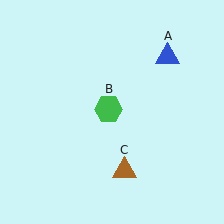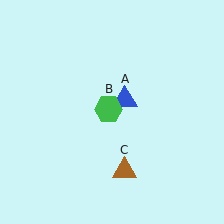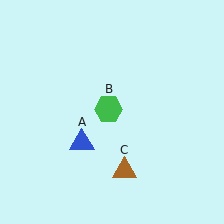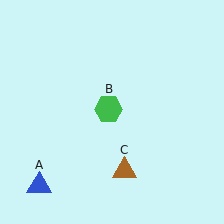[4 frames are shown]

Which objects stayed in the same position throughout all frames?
Green hexagon (object B) and brown triangle (object C) remained stationary.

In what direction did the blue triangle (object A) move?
The blue triangle (object A) moved down and to the left.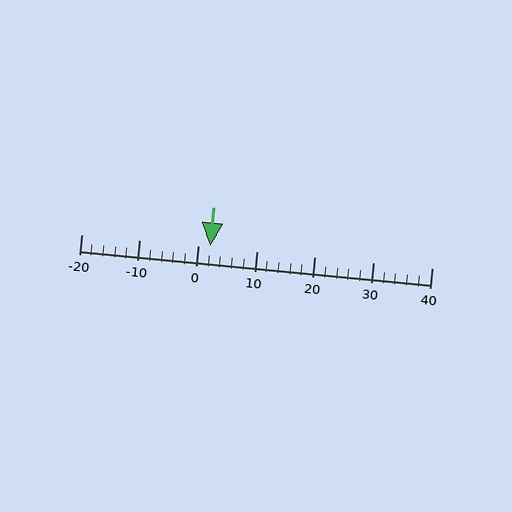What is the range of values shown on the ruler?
The ruler shows values from -20 to 40.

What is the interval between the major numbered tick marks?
The major tick marks are spaced 10 units apart.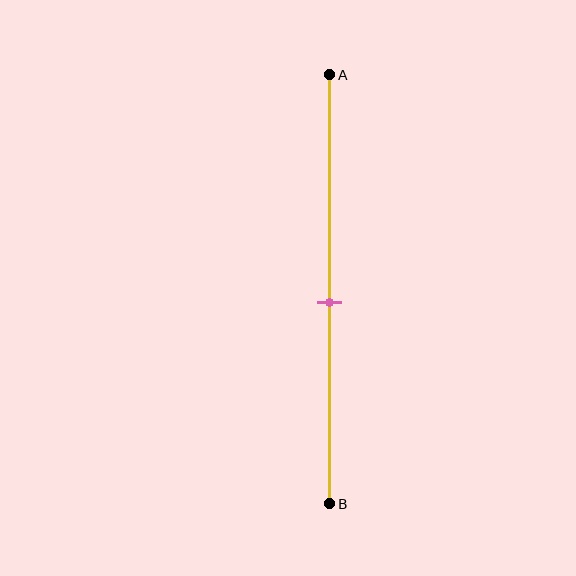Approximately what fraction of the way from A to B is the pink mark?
The pink mark is approximately 55% of the way from A to B.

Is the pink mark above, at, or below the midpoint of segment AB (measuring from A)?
The pink mark is below the midpoint of segment AB.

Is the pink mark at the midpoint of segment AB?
No, the mark is at about 55% from A, not at the 50% midpoint.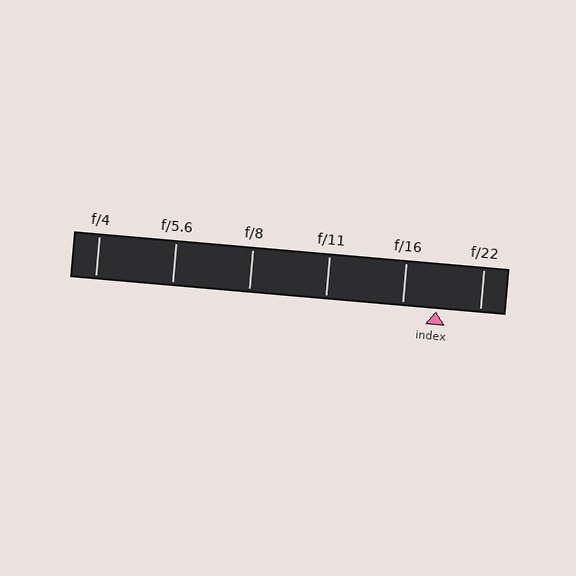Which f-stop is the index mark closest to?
The index mark is closest to f/16.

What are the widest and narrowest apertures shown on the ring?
The widest aperture shown is f/4 and the narrowest is f/22.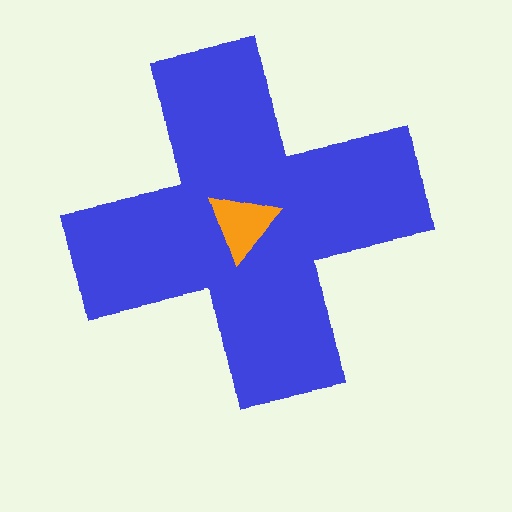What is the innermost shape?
The orange triangle.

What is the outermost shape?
The blue cross.